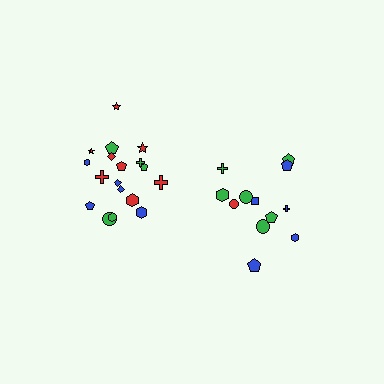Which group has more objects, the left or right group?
The left group.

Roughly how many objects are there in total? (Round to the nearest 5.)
Roughly 30 objects in total.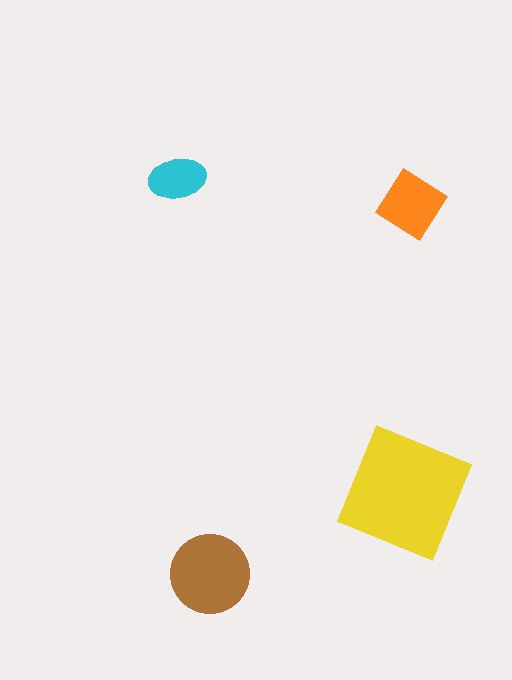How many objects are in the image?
There are 4 objects in the image.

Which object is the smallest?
The cyan ellipse.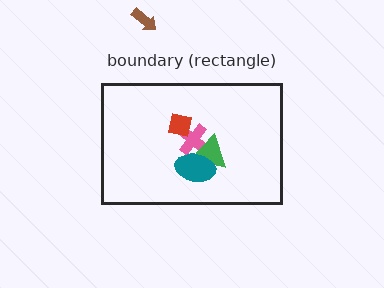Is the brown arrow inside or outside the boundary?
Outside.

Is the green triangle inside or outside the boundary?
Inside.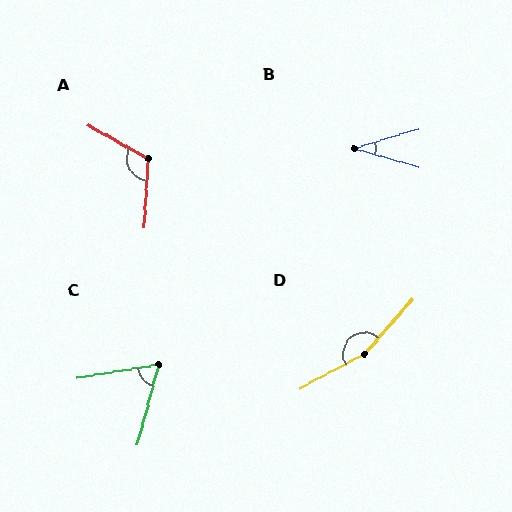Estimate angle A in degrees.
Approximately 115 degrees.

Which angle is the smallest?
B, at approximately 33 degrees.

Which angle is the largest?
D, at approximately 159 degrees.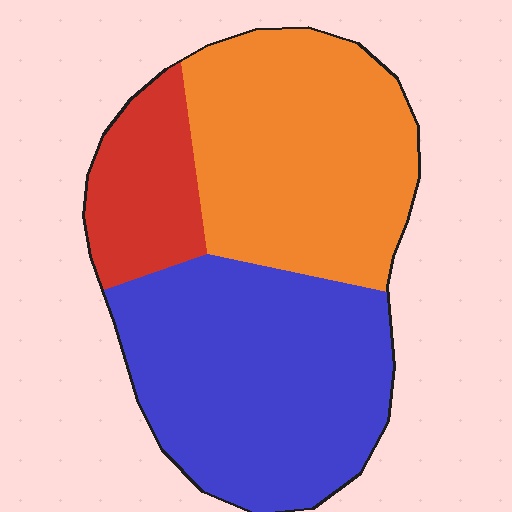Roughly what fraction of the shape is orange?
Orange covers about 40% of the shape.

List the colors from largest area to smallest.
From largest to smallest: blue, orange, red.